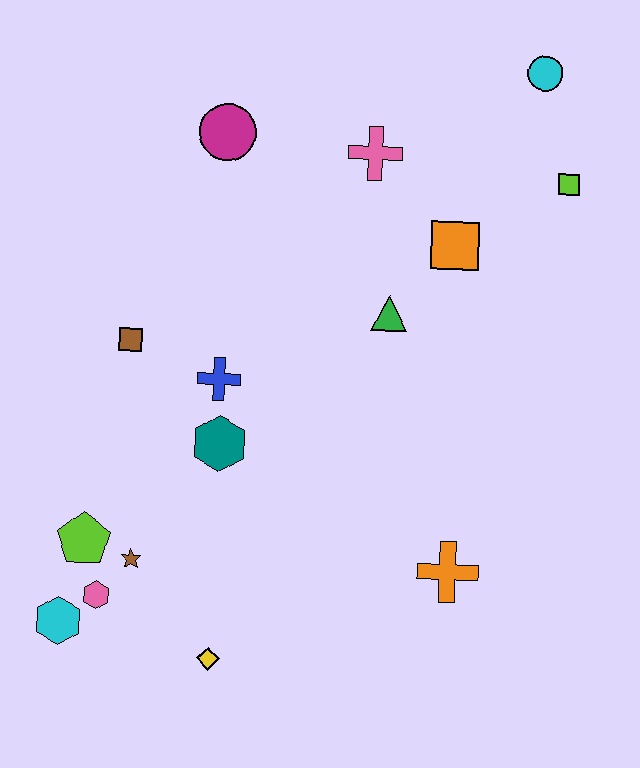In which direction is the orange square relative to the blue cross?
The orange square is to the right of the blue cross.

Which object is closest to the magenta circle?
The pink cross is closest to the magenta circle.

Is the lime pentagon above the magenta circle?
No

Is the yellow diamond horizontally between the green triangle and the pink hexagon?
Yes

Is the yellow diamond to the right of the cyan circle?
No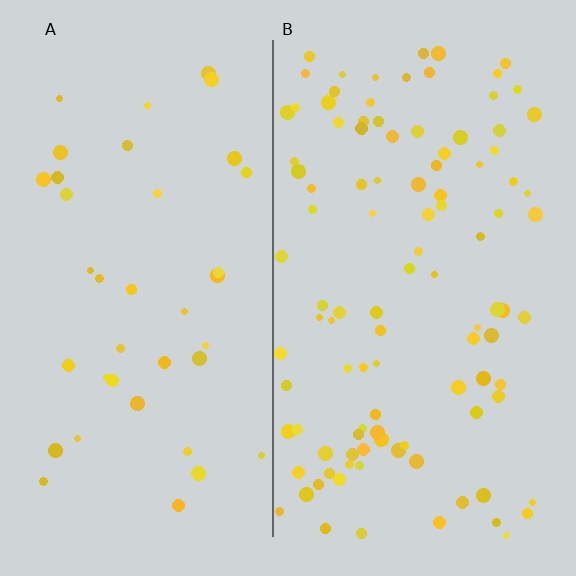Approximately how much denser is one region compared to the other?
Approximately 2.7× — region B over region A.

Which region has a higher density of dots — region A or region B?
B (the right).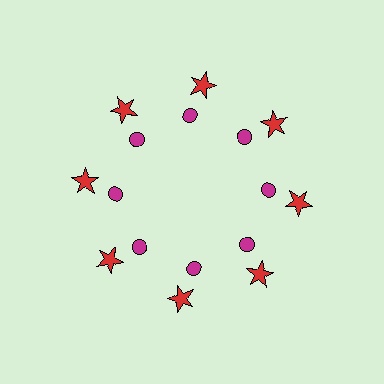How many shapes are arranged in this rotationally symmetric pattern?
There are 16 shapes, arranged in 8 groups of 2.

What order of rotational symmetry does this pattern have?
This pattern has 8-fold rotational symmetry.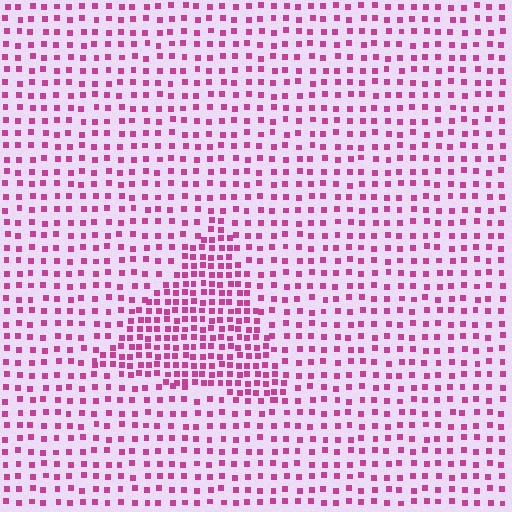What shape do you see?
I see a triangle.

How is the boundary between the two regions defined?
The boundary is defined by a change in element density (approximately 2.0x ratio). All elements are the same color, size, and shape.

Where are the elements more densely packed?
The elements are more densely packed inside the triangle boundary.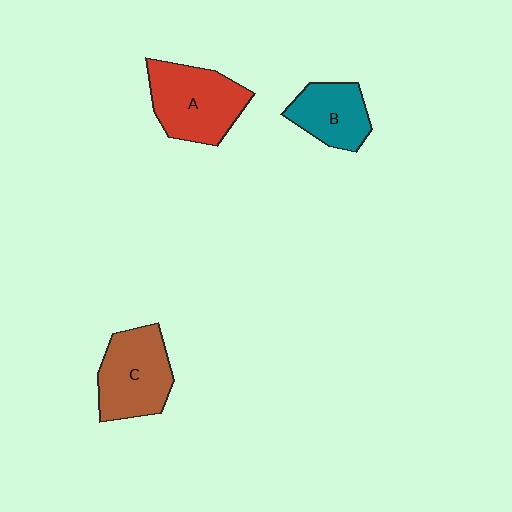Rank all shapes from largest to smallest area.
From largest to smallest: A (red), C (brown), B (teal).